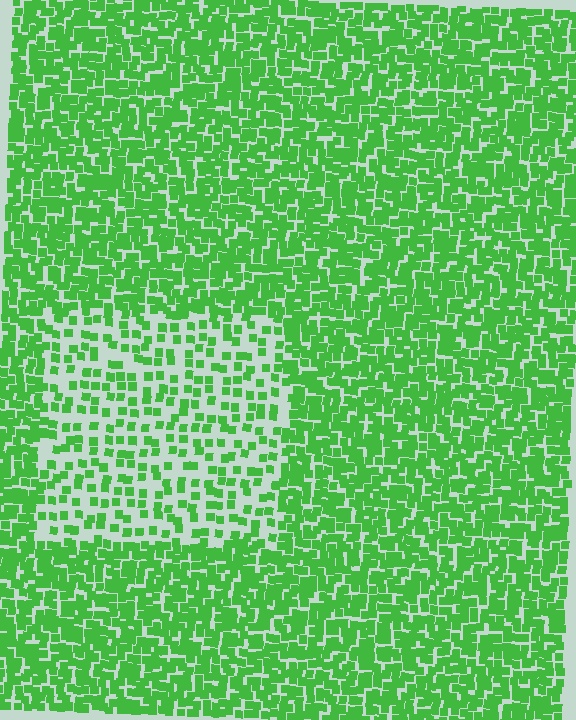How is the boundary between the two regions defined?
The boundary is defined by a change in element density (approximately 2.3x ratio). All elements are the same color, size, and shape.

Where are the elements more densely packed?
The elements are more densely packed outside the rectangle boundary.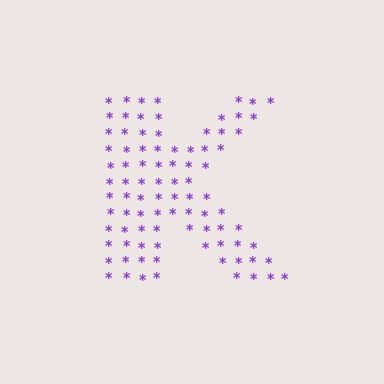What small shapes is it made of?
It is made of small asterisks.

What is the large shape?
The large shape is the letter K.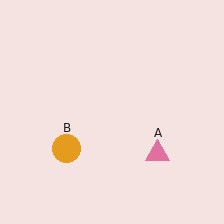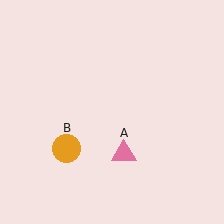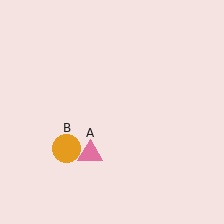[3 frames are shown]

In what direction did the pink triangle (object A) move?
The pink triangle (object A) moved left.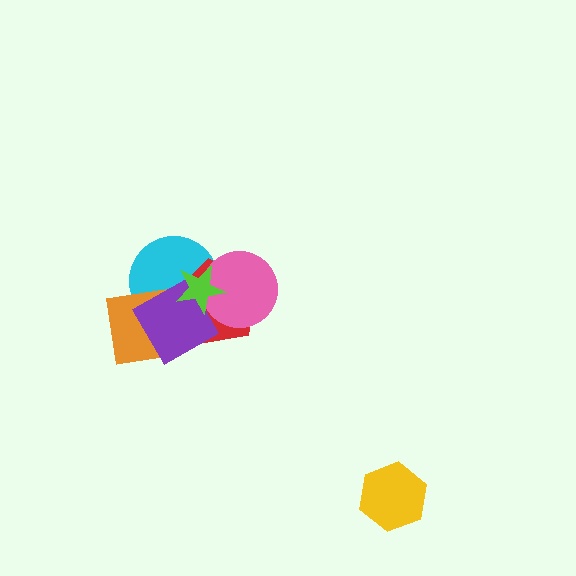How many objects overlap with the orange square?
3 objects overlap with the orange square.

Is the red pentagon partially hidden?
Yes, it is partially covered by another shape.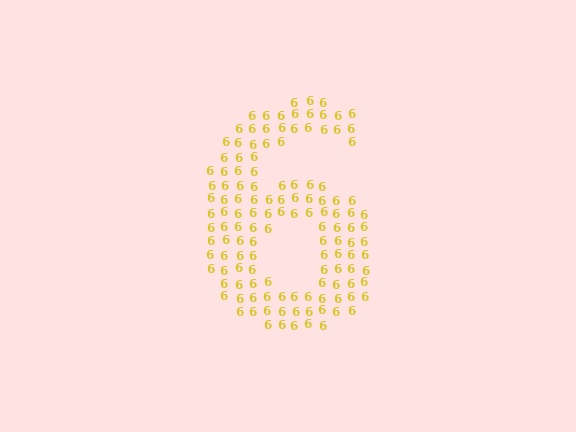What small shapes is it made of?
It is made of small digit 6's.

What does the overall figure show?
The overall figure shows the digit 6.